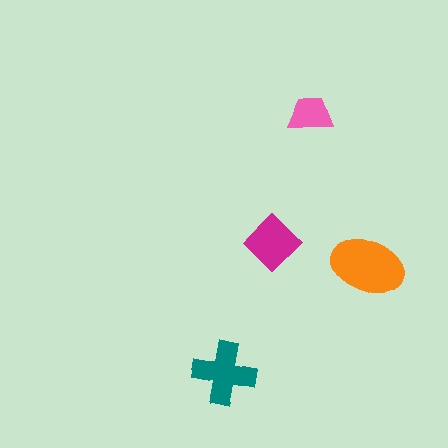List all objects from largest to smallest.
The orange ellipse, the teal cross, the magenta diamond, the pink trapezoid.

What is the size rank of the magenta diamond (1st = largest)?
3rd.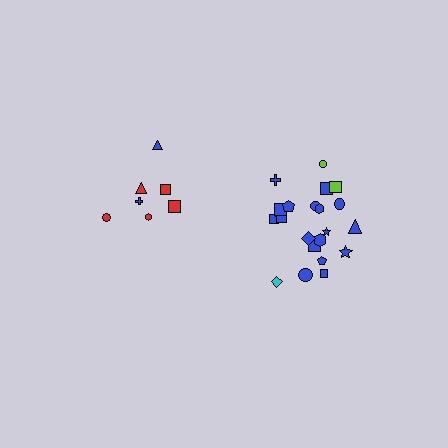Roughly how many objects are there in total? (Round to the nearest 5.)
Roughly 30 objects in total.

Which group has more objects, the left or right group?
The right group.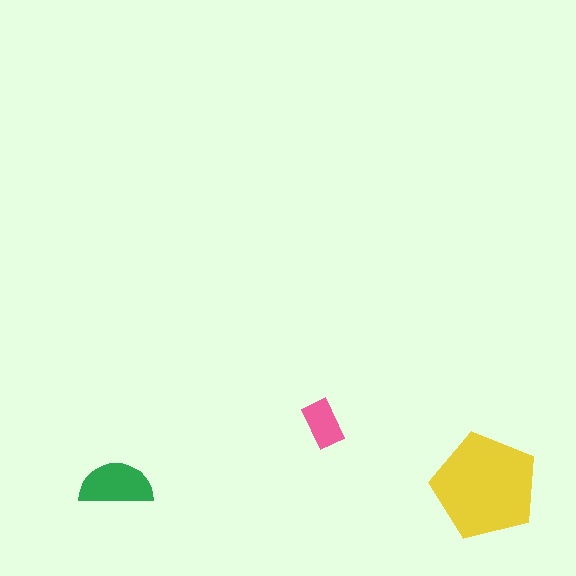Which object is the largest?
The yellow pentagon.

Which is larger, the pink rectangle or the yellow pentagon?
The yellow pentagon.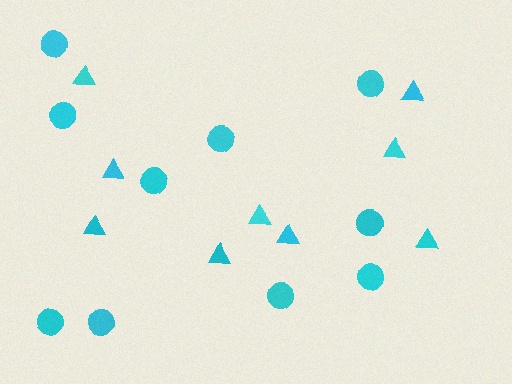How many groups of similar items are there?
There are 2 groups: one group of circles (10) and one group of triangles (9).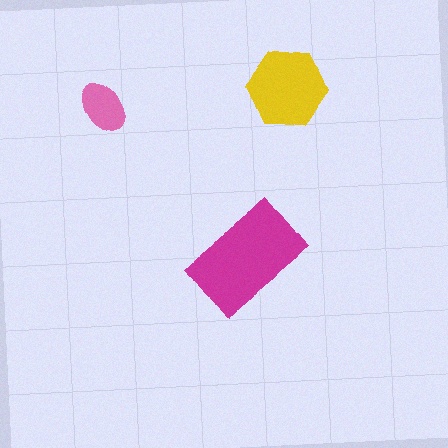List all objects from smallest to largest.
The pink ellipse, the yellow hexagon, the magenta rectangle.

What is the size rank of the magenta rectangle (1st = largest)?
1st.